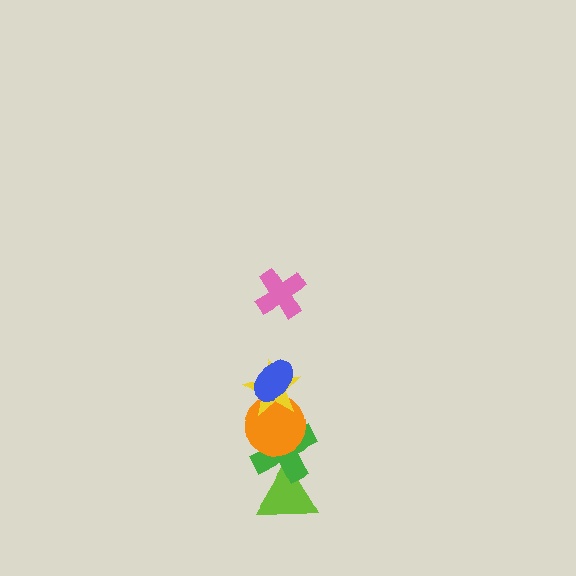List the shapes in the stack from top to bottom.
From top to bottom: the pink cross, the blue ellipse, the yellow star, the orange circle, the green cross, the lime triangle.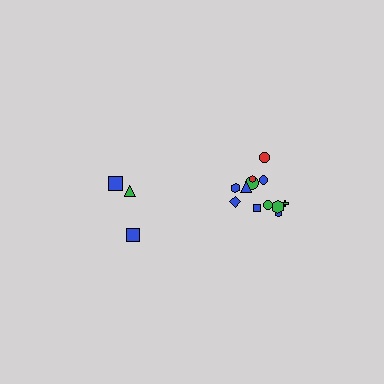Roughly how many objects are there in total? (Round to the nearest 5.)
Roughly 15 objects in total.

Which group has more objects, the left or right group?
The right group.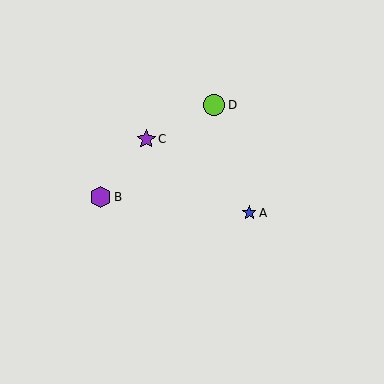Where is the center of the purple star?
The center of the purple star is at (146, 139).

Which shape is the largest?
The lime circle (labeled D) is the largest.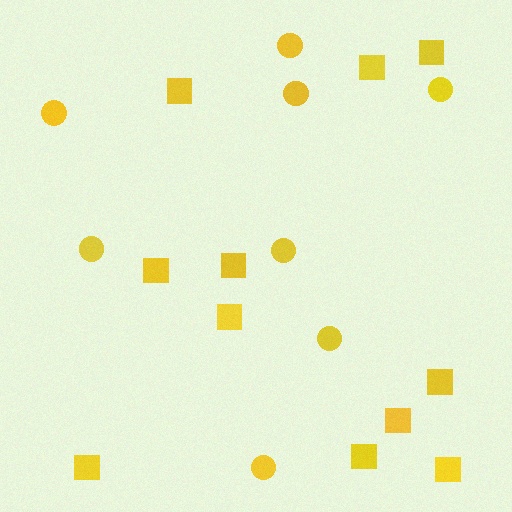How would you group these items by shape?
There are 2 groups: one group of circles (8) and one group of squares (11).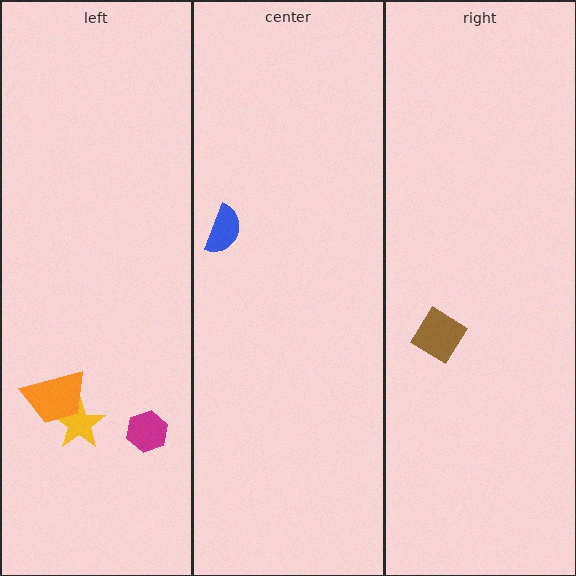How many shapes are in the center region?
1.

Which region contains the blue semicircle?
The center region.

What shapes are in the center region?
The blue semicircle.